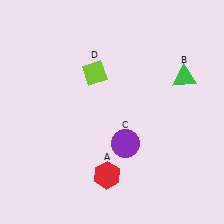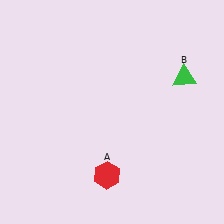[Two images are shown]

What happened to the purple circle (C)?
The purple circle (C) was removed in Image 2. It was in the bottom-right area of Image 1.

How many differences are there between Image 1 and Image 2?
There are 2 differences between the two images.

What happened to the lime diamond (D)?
The lime diamond (D) was removed in Image 2. It was in the top-left area of Image 1.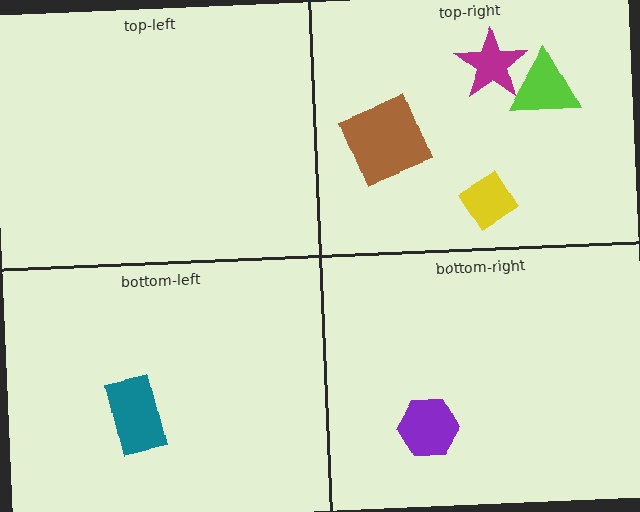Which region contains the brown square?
The top-right region.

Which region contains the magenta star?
The top-right region.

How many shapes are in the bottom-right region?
1.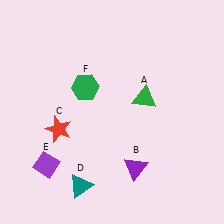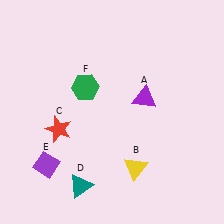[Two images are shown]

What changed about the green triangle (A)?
In Image 1, A is green. In Image 2, it changed to purple.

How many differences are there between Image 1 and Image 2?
There are 2 differences between the two images.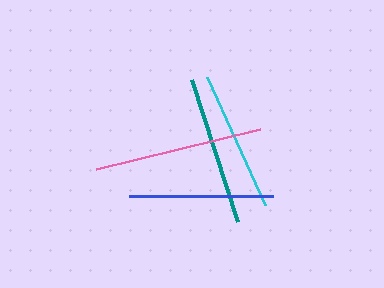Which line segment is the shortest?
The cyan line is the shortest at approximately 140 pixels.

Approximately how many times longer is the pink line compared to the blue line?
The pink line is approximately 1.2 times the length of the blue line.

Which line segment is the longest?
The pink line is the longest at approximately 168 pixels.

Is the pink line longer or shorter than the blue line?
The pink line is longer than the blue line.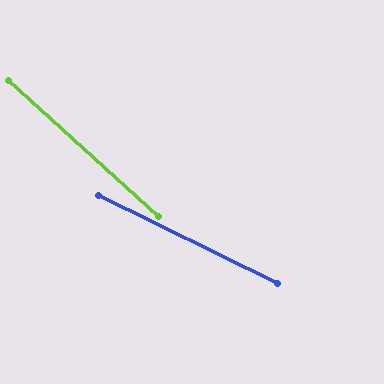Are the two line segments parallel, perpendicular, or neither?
Neither parallel nor perpendicular — they differ by about 16°.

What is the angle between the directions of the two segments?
Approximately 16 degrees.